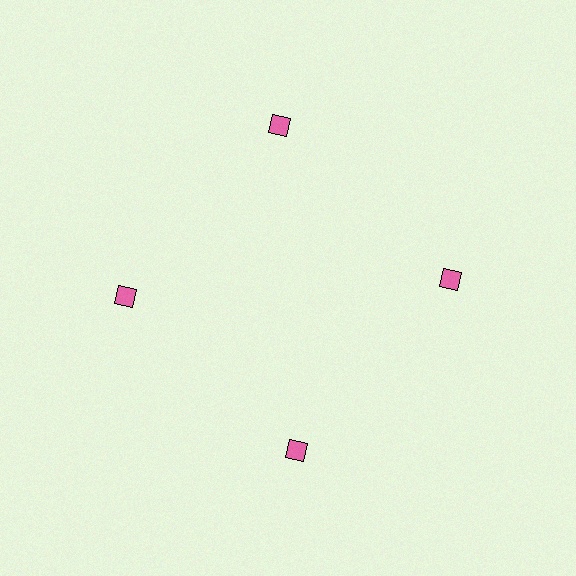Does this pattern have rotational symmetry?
Yes, this pattern has 4-fold rotational symmetry. It looks the same after rotating 90 degrees around the center.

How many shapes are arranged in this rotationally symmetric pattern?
There are 4 shapes, arranged in 4 groups of 1.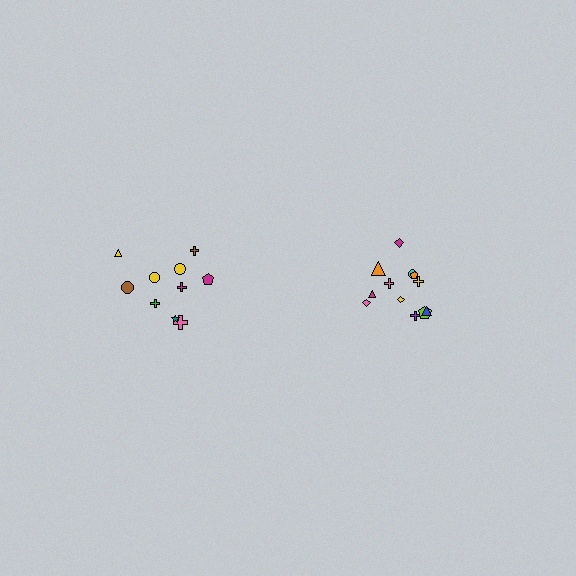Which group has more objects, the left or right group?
The right group.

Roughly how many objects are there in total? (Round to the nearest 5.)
Roughly 20 objects in total.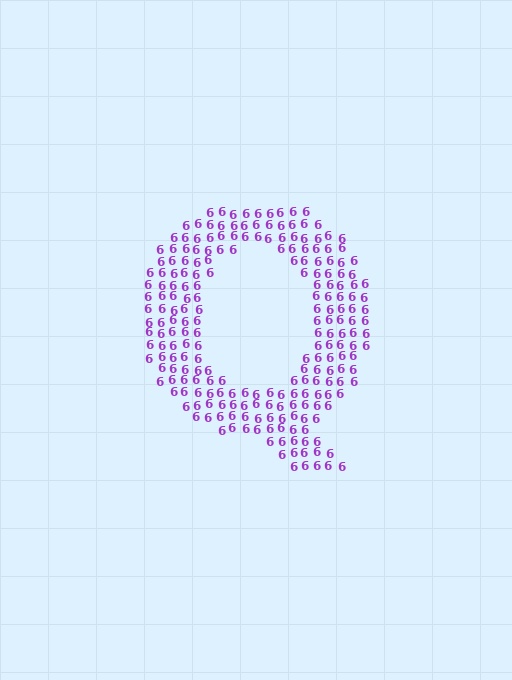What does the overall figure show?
The overall figure shows the letter Q.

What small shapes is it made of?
It is made of small digit 6's.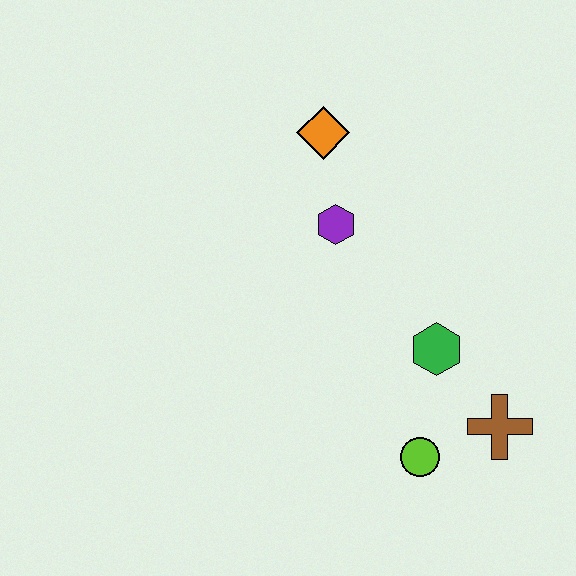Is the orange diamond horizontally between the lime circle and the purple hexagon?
No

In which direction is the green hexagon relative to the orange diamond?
The green hexagon is below the orange diamond.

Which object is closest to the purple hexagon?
The orange diamond is closest to the purple hexagon.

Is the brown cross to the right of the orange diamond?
Yes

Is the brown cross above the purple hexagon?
No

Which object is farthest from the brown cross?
The orange diamond is farthest from the brown cross.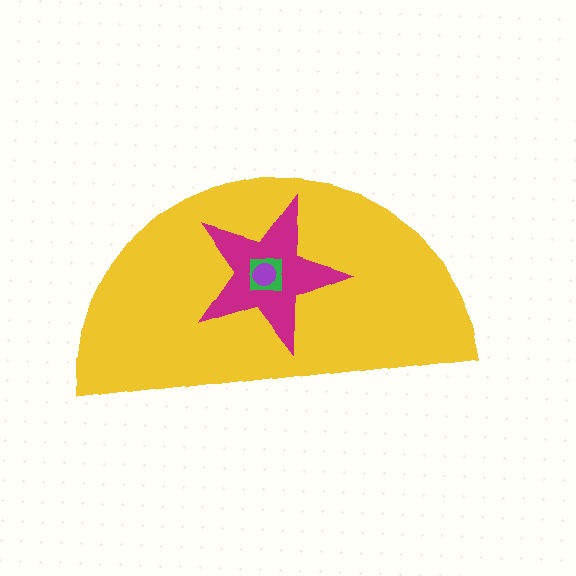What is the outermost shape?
The yellow semicircle.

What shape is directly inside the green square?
The purple circle.